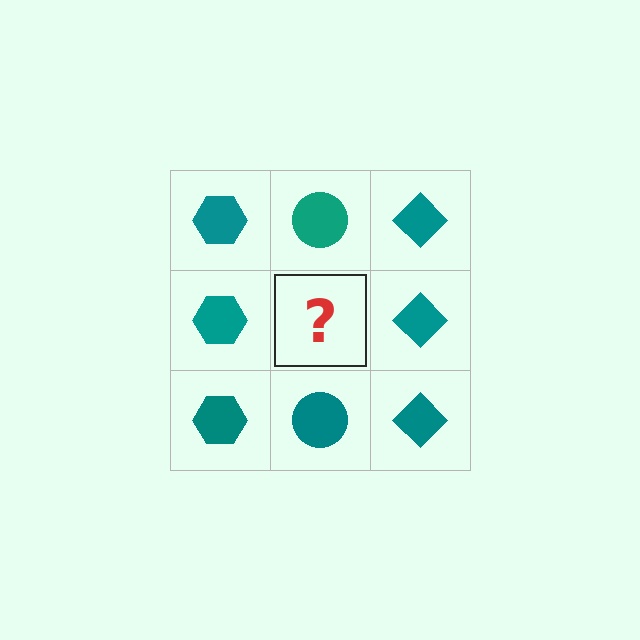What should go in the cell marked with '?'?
The missing cell should contain a teal circle.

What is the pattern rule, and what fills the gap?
The rule is that each column has a consistent shape. The gap should be filled with a teal circle.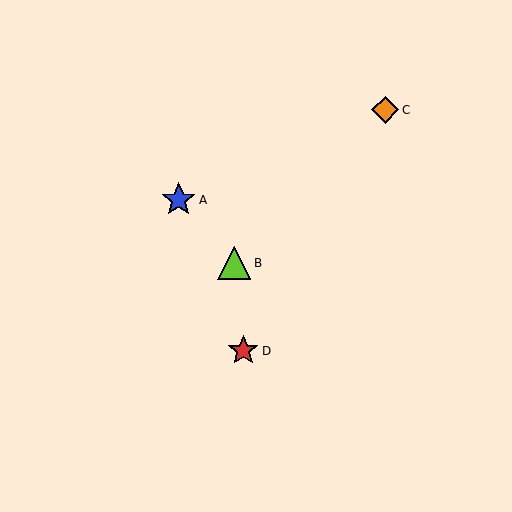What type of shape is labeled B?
Shape B is a lime triangle.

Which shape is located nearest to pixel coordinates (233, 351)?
The red star (labeled D) at (243, 351) is nearest to that location.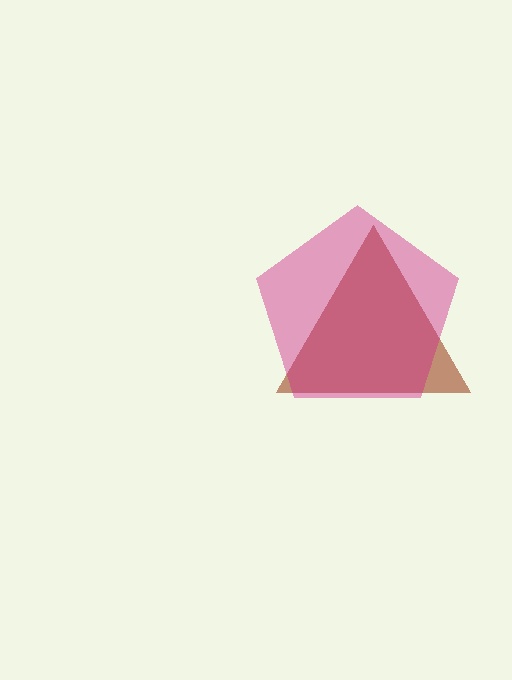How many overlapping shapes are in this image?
There are 2 overlapping shapes in the image.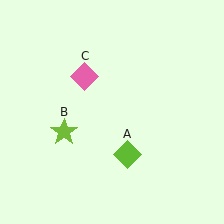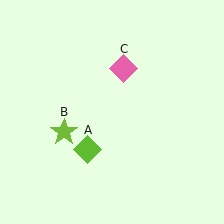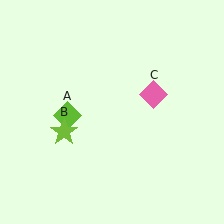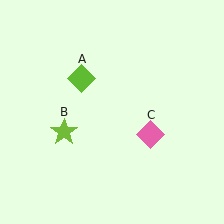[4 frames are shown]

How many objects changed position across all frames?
2 objects changed position: lime diamond (object A), pink diamond (object C).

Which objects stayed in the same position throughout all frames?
Lime star (object B) remained stationary.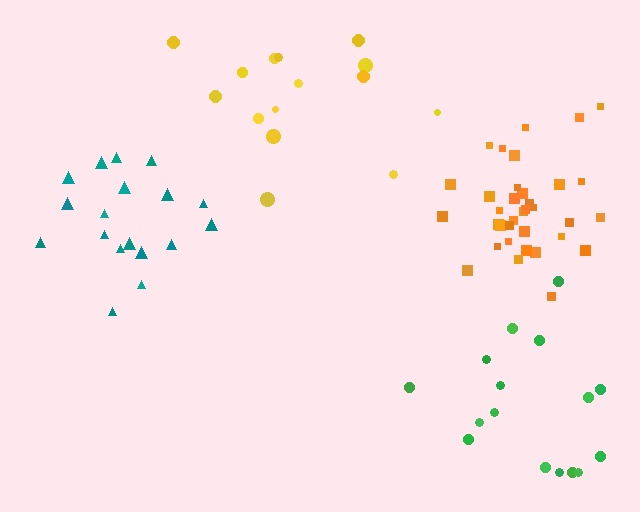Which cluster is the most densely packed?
Orange.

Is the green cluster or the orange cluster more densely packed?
Orange.